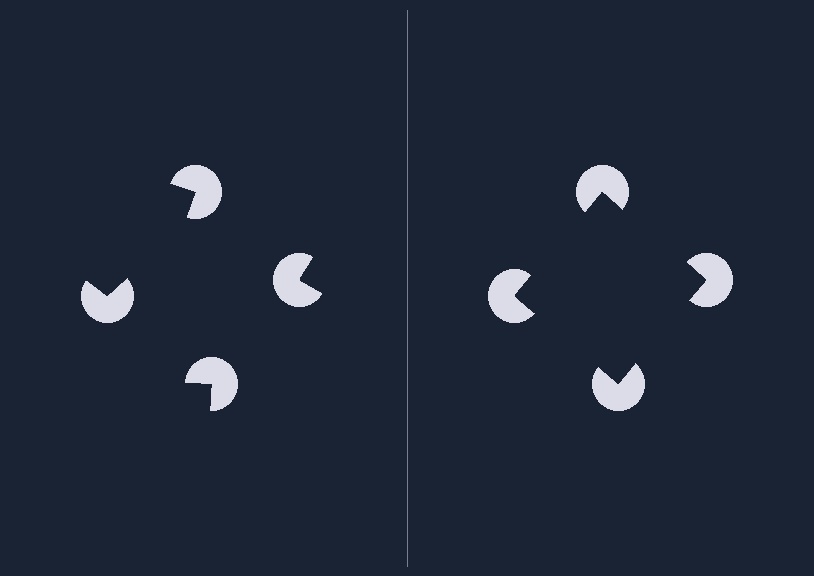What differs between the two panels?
The pac-man discs are positioned identically on both sides; only the wedge orientations differ. On the right they align to a square; on the left they are misaligned.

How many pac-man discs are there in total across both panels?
8 — 4 on each side.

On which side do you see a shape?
An illusory square appears on the right side. On the left side the wedge cuts are rotated, so no coherent shape forms.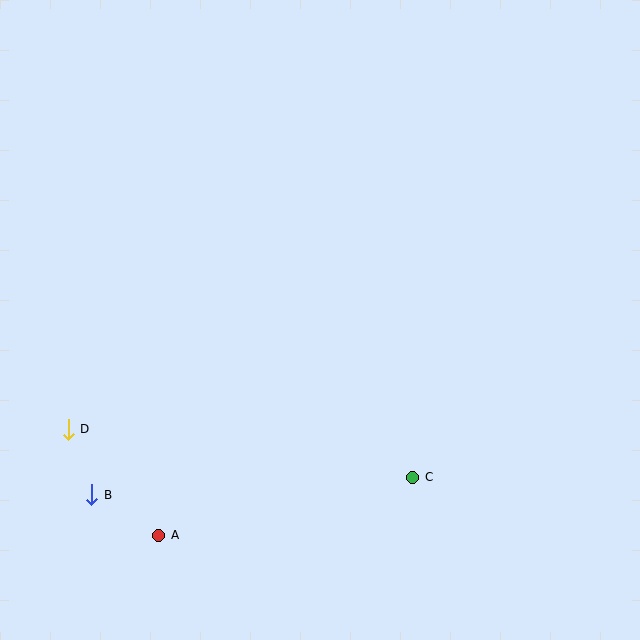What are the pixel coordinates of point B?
Point B is at (92, 495).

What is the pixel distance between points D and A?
The distance between D and A is 139 pixels.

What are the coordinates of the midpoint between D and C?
The midpoint between D and C is at (240, 453).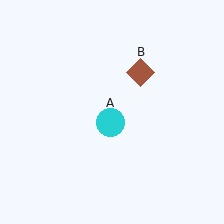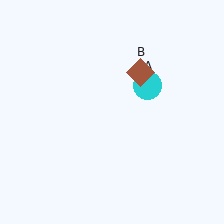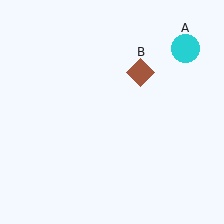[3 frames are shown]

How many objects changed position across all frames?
1 object changed position: cyan circle (object A).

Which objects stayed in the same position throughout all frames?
Brown diamond (object B) remained stationary.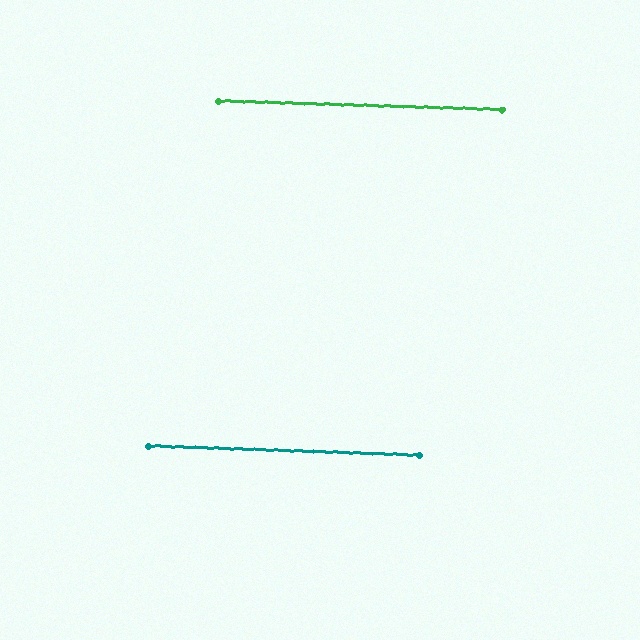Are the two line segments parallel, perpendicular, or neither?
Parallel — their directions differ by only 0.1°.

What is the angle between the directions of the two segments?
Approximately 0 degrees.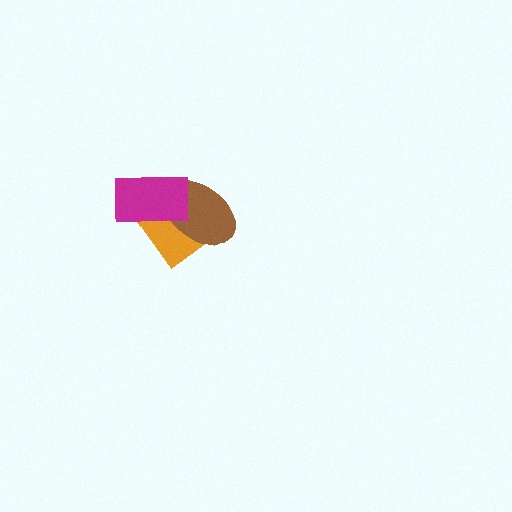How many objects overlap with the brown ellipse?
2 objects overlap with the brown ellipse.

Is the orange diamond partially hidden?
Yes, it is partially covered by another shape.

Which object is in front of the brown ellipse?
The magenta rectangle is in front of the brown ellipse.